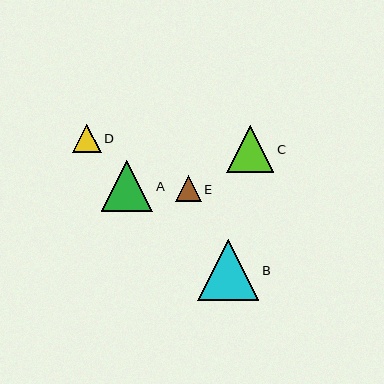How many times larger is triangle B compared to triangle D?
Triangle B is approximately 2.1 times the size of triangle D.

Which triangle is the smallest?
Triangle E is the smallest with a size of approximately 26 pixels.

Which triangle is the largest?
Triangle B is the largest with a size of approximately 61 pixels.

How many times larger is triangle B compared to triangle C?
Triangle B is approximately 1.3 times the size of triangle C.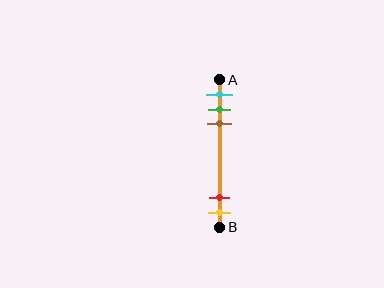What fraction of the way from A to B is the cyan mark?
The cyan mark is approximately 10% (0.1) of the way from A to B.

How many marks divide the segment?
There are 5 marks dividing the segment.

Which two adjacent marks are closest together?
The green and brown marks are the closest adjacent pair.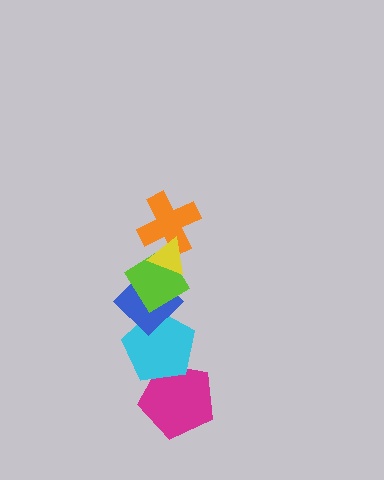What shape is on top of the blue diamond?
The lime diamond is on top of the blue diamond.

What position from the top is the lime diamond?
The lime diamond is 3rd from the top.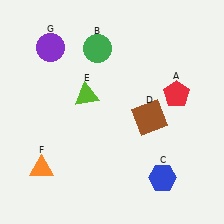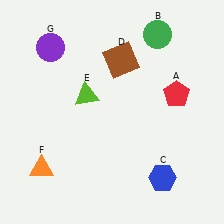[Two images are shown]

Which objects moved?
The objects that moved are: the green circle (B), the brown square (D).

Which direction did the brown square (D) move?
The brown square (D) moved up.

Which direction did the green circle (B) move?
The green circle (B) moved right.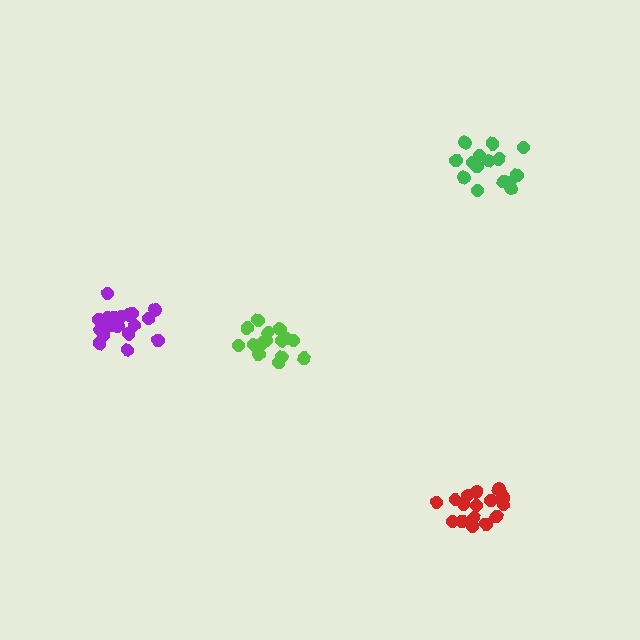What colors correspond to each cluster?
The clusters are colored: green, red, lime, purple.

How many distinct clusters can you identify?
There are 4 distinct clusters.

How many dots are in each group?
Group 1: 15 dots, Group 2: 17 dots, Group 3: 15 dots, Group 4: 18 dots (65 total).